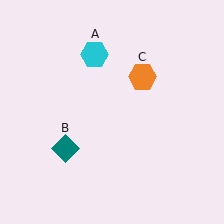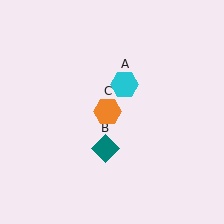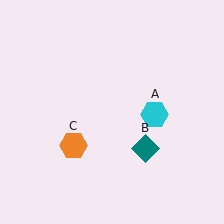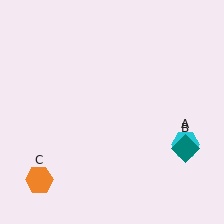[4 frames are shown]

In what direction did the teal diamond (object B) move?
The teal diamond (object B) moved right.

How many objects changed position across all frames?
3 objects changed position: cyan hexagon (object A), teal diamond (object B), orange hexagon (object C).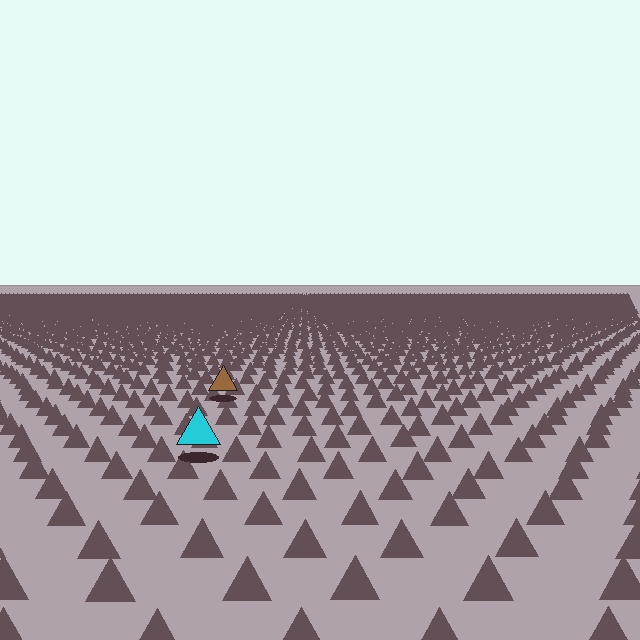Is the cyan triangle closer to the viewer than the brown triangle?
Yes. The cyan triangle is closer — you can tell from the texture gradient: the ground texture is coarser near it.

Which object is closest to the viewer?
The cyan triangle is closest. The texture marks near it are larger and more spread out.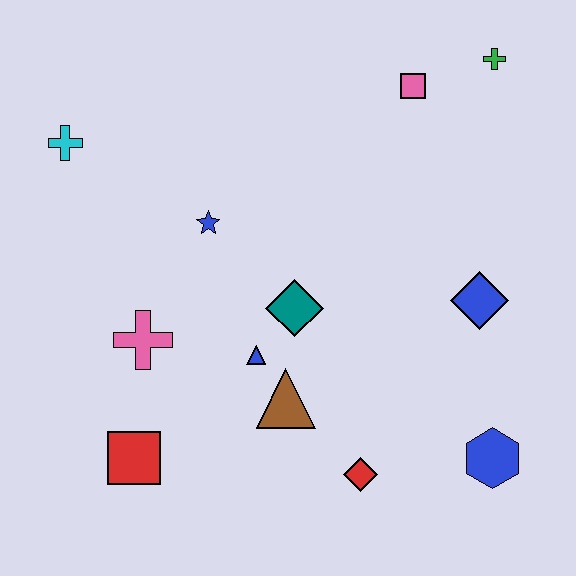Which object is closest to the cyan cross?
The blue star is closest to the cyan cross.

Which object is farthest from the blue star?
The blue hexagon is farthest from the blue star.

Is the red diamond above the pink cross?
No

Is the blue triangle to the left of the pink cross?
No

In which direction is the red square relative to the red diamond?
The red square is to the left of the red diamond.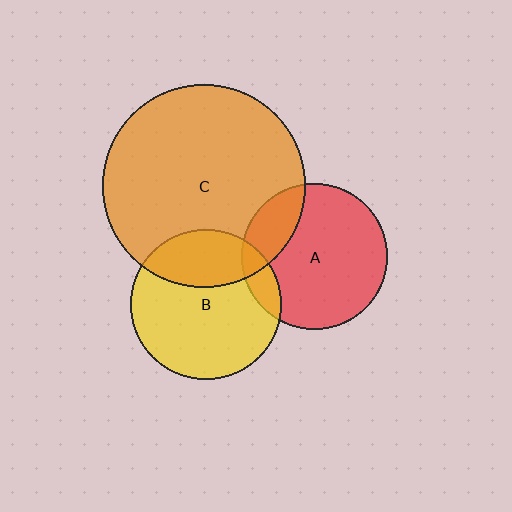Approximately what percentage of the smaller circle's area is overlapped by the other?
Approximately 20%.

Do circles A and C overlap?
Yes.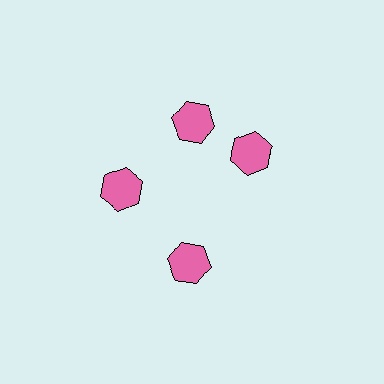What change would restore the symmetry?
The symmetry would be restored by rotating it back into even spacing with its neighbors so that all 4 hexagons sit at equal angles and equal distance from the center.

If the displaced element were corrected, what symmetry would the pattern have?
It would have 4-fold rotational symmetry — the pattern would map onto itself every 90 degrees.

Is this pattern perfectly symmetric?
No. The 4 pink hexagons are arranged in a ring, but one element near the 3 o'clock position is rotated out of alignment along the ring, breaking the 4-fold rotational symmetry.